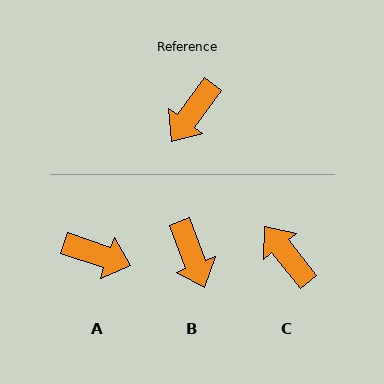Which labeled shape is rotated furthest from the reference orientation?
A, about 107 degrees away.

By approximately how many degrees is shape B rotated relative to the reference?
Approximately 57 degrees counter-clockwise.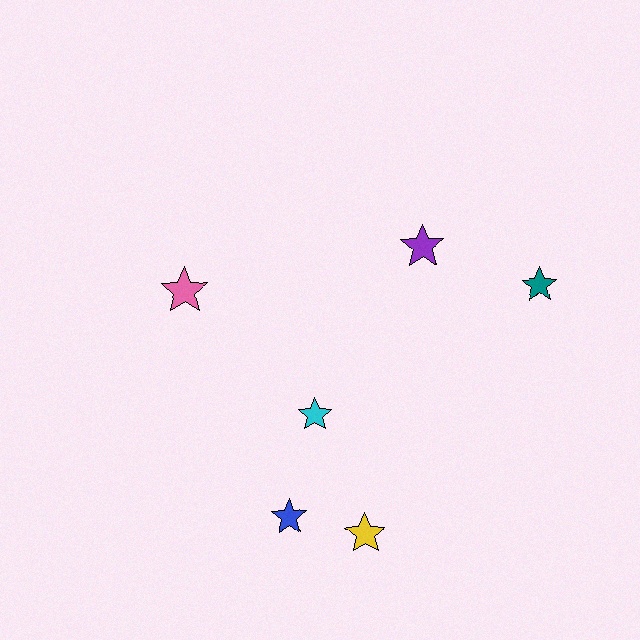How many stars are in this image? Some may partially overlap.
There are 6 stars.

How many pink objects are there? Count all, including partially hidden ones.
There is 1 pink object.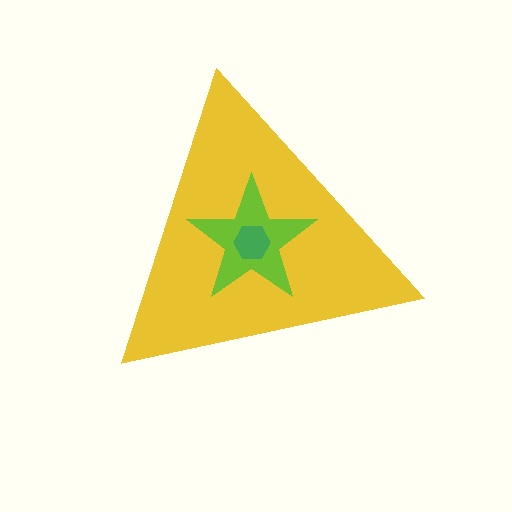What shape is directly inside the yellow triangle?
The lime star.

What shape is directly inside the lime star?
The green hexagon.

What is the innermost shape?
The green hexagon.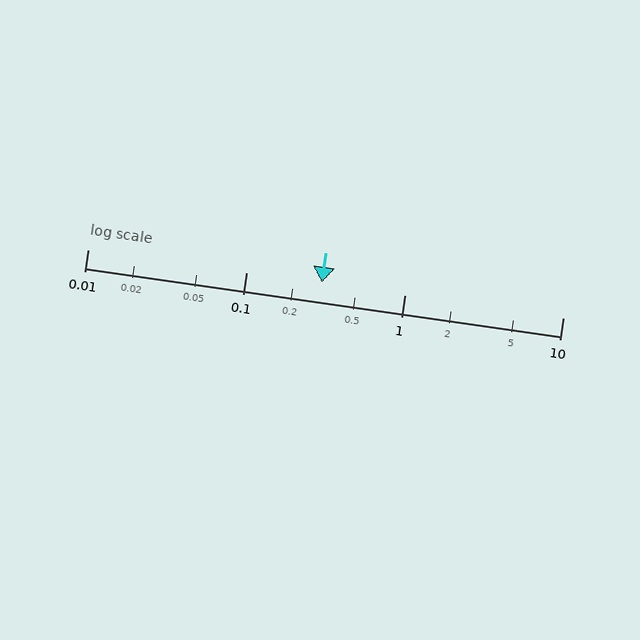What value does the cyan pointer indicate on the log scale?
The pointer indicates approximately 0.3.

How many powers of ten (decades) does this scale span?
The scale spans 3 decades, from 0.01 to 10.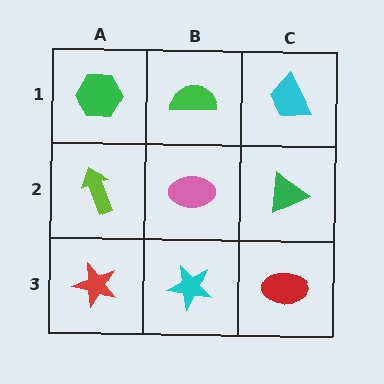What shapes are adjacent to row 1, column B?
A pink ellipse (row 2, column B), a green hexagon (row 1, column A), a cyan trapezoid (row 1, column C).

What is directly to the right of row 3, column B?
A red ellipse.